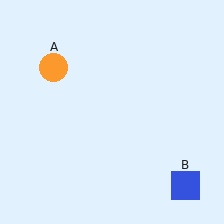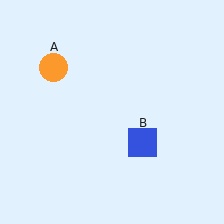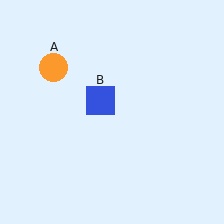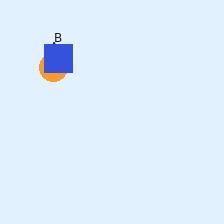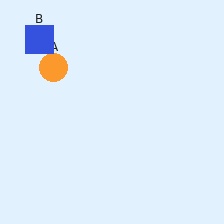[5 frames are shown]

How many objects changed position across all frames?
1 object changed position: blue square (object B).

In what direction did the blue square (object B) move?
The blue square (object B) moved up and to the left.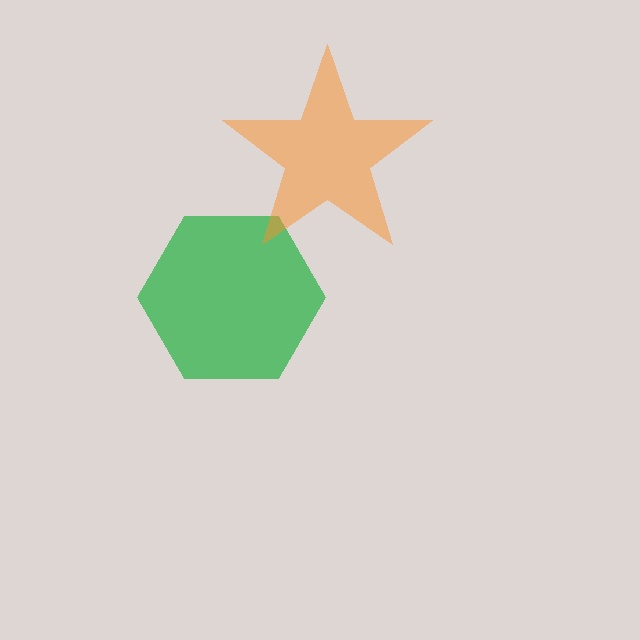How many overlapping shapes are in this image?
There are 2 overlapping shapes in the image.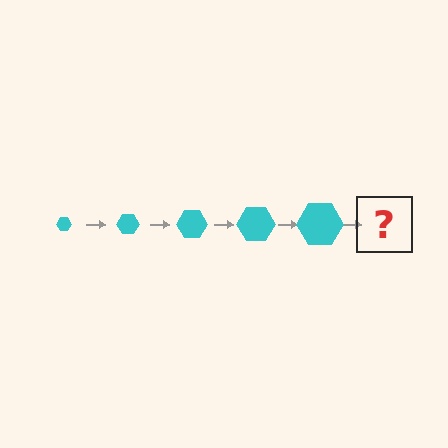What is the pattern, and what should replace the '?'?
The pattern is that the hexagon gets progressively larger each step. The '?' should be a cyan hexagon, larger than the previous one.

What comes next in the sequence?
The next element should be a cyan hexagon, larger than the previous one.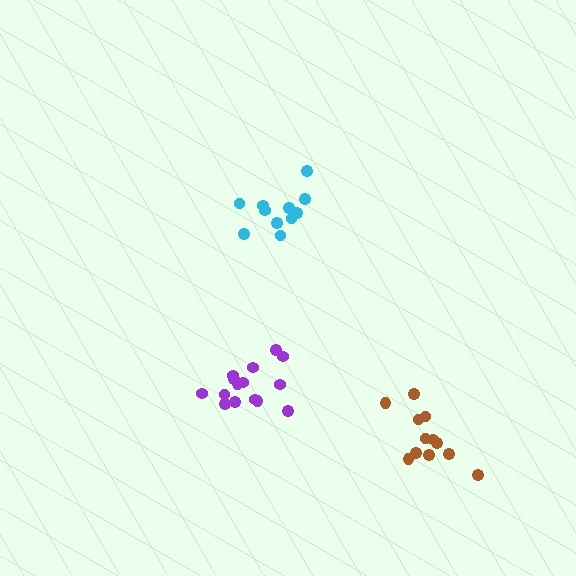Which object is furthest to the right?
The brown cluster is rightmost.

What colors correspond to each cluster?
The clusters are colored: purple, brown, cyan.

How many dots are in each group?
Group 1: 15 dots, Group 2: 12 dots, Group 3: 11 dots (38 total).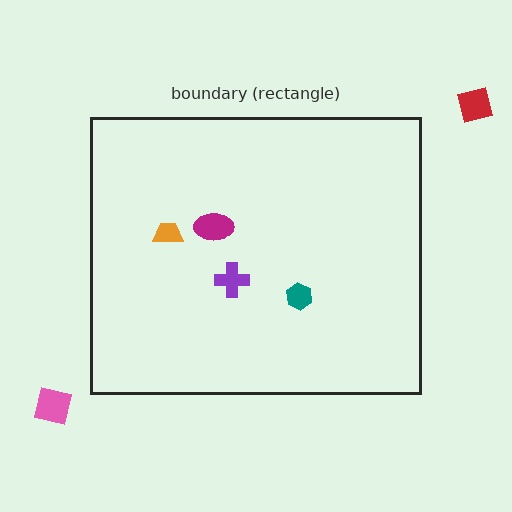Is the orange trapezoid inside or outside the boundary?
Inside.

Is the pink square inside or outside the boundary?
Outside.